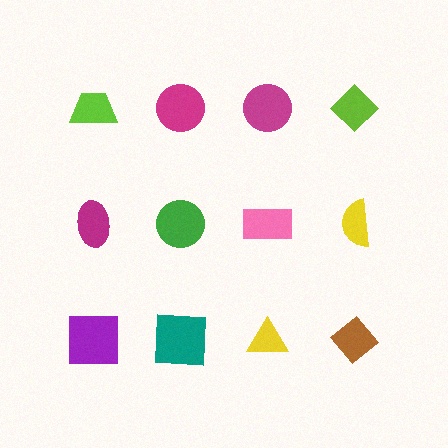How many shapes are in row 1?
4 shapes.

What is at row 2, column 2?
A green circle.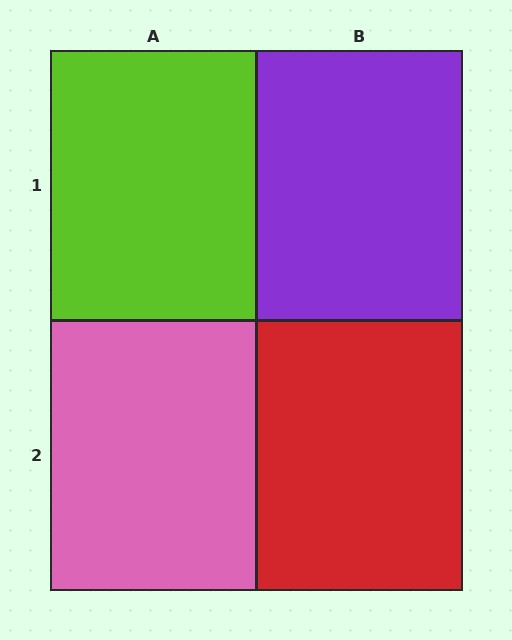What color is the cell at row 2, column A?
Pink.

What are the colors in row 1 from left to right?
Lime, purple.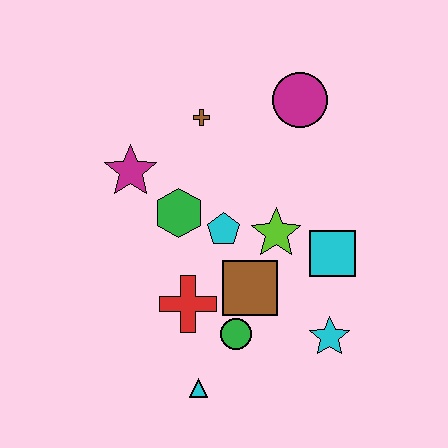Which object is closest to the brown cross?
The magenta star is closest to the brown cross.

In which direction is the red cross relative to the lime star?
The red cross is to the left of the lime star.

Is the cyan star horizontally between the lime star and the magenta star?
No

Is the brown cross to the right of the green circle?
No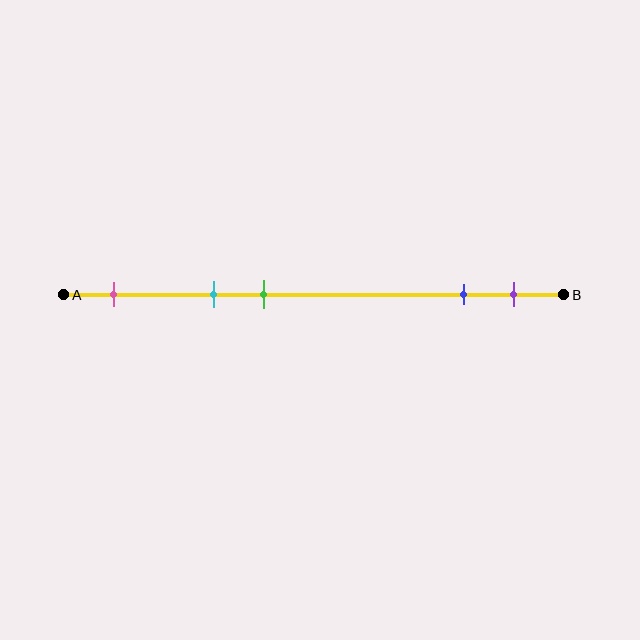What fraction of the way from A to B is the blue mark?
The blue mark is approximately 80% (0.8) of the way from A to B.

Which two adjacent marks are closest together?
The blue and purple marks are the closest adjacent pair.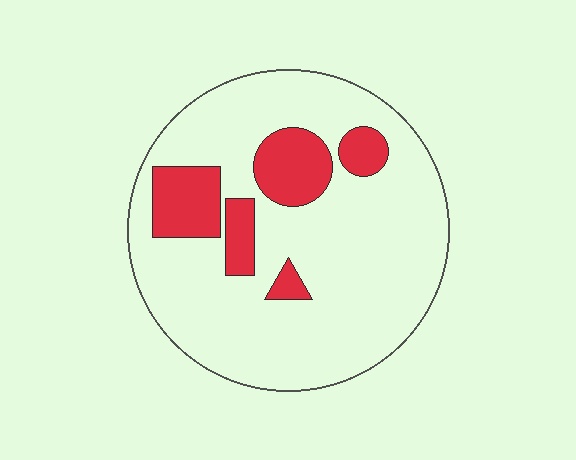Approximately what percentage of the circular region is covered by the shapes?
Approximately 20%.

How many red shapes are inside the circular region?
5.